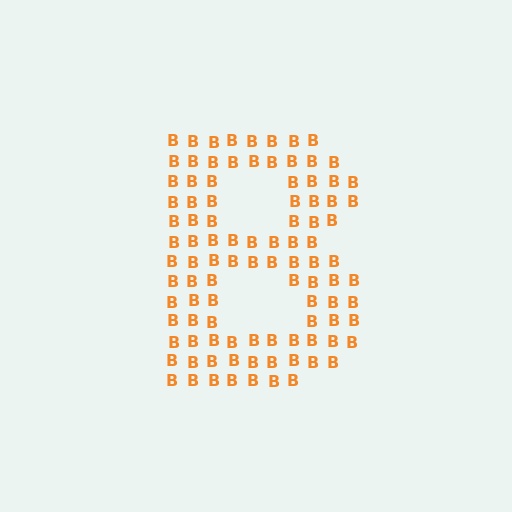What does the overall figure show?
The overall figure shows the letter B.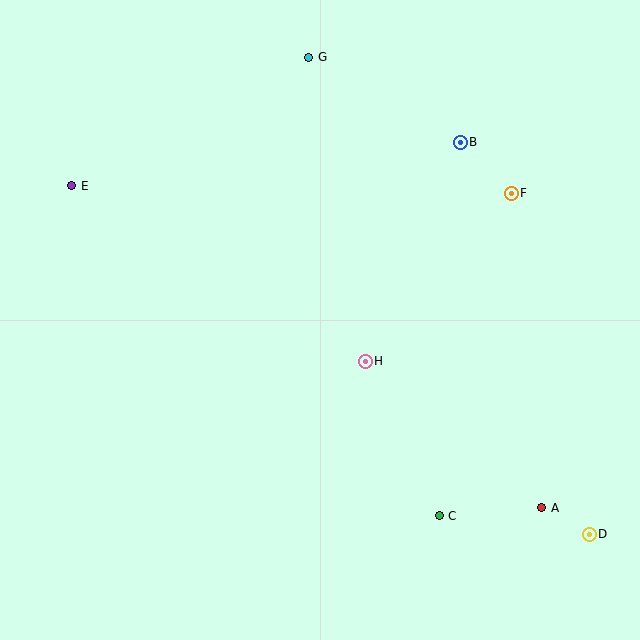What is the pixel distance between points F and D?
The distance between F and D is 350 pixels.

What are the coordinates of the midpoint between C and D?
The midpoint between C and D is at (514, 525).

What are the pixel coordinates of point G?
Point G is at (309, 57).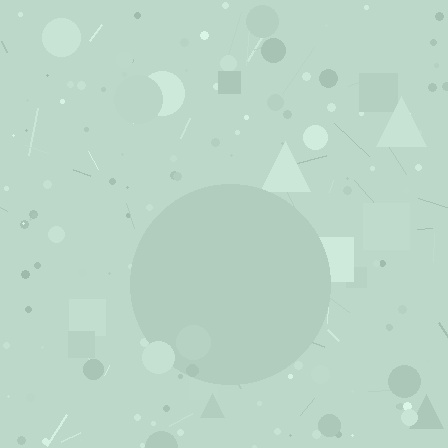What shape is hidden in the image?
A circle is hidden in the image.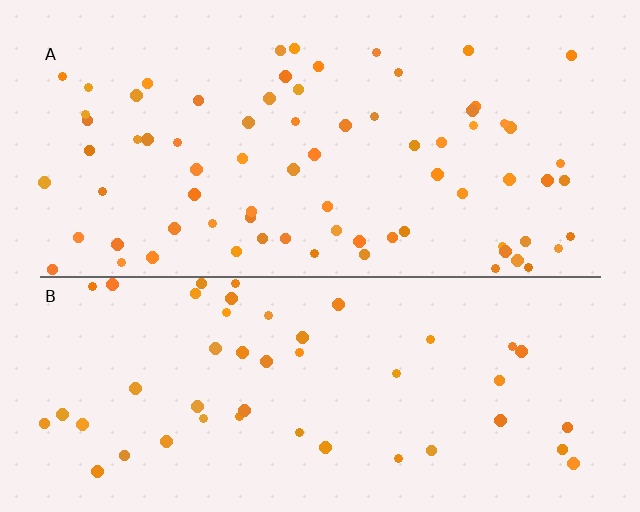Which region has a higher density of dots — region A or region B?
A (the top).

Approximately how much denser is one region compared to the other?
Approximately 1.6× — region A over region B.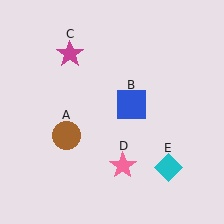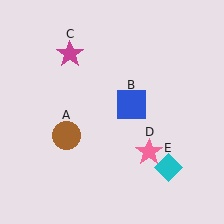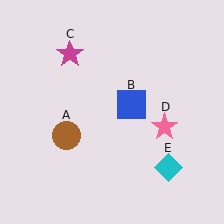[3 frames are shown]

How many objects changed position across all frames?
1 object changed position: pink star (object D).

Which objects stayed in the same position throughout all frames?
Brown circle (object A) and blue square (object B) and magenta star (object C) and cyan diamond (object E) remained stationary.